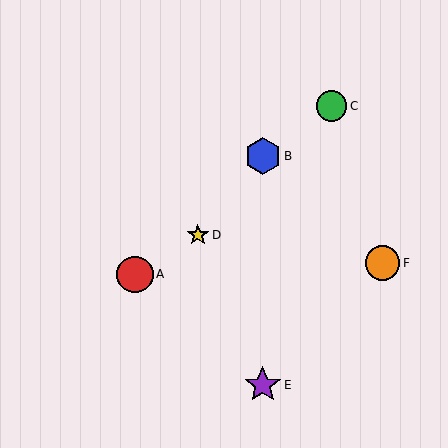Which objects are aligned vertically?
Objects B, E are aligned vertically.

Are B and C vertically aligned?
No, B is at x≈263 and C is at x≈332.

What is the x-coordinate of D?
Object D is at x≈198.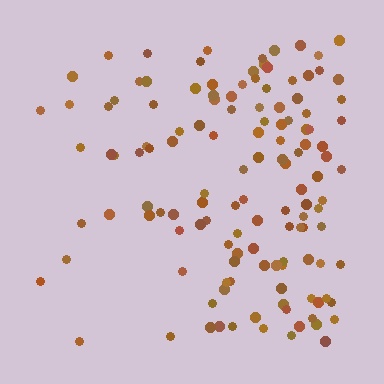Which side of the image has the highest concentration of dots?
The right.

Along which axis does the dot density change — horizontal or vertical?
Horizontal.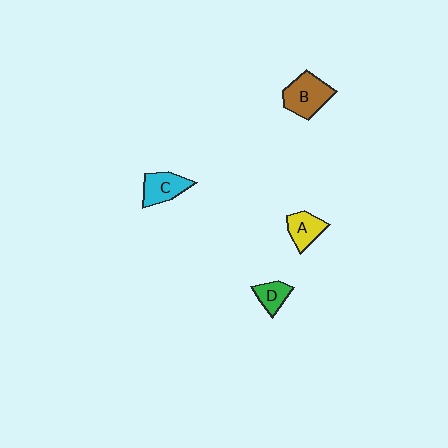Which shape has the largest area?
Shape B (brown).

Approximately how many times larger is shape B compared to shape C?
Approximately 1.3 times.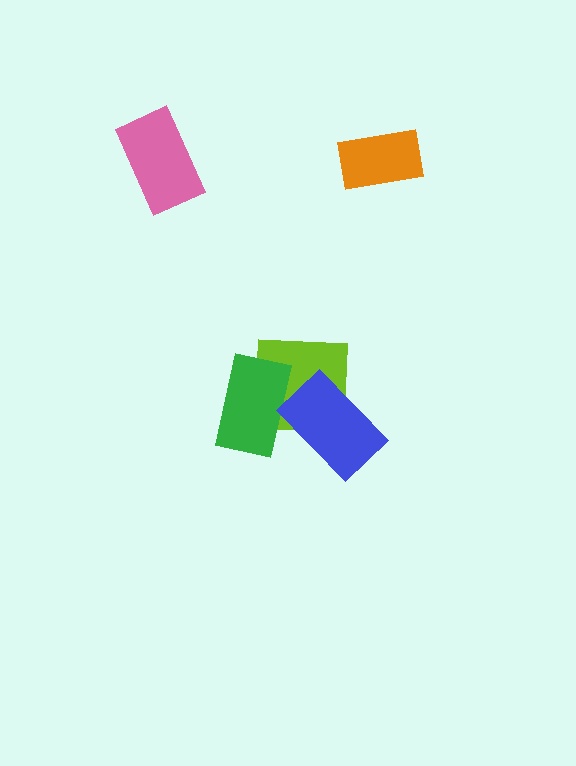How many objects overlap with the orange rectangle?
0 objects overlap with the orange rectangle.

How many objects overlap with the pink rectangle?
0 objects overlap with the pink rectangle.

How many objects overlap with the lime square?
2 objects overlap with the lime square.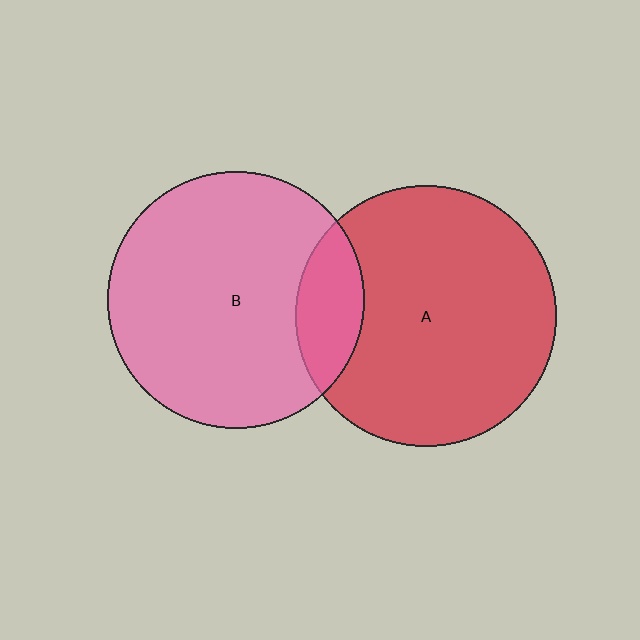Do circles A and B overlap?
Yes.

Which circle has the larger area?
Circle A (red).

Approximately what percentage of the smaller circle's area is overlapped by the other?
Approximately 15%.